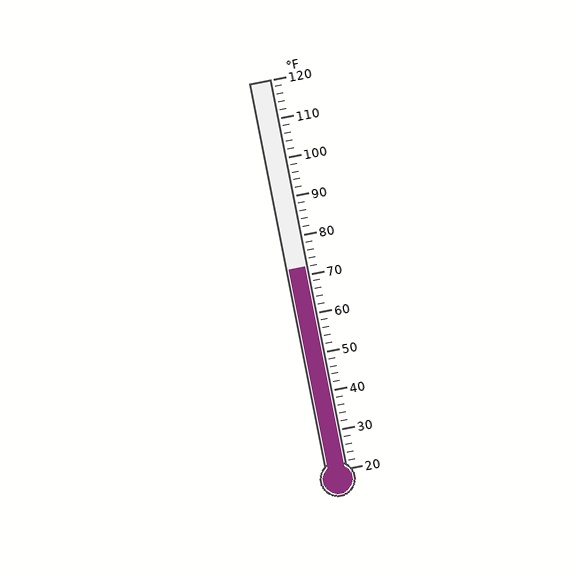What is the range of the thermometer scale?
The thermometer scale ranges from 20°F to 120°F.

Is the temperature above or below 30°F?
The temperature is above 30°F.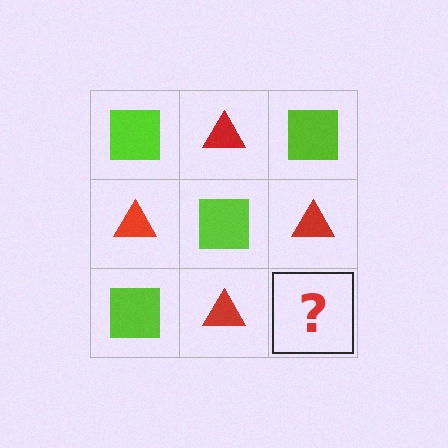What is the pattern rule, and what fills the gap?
The rule is that it alternates lime square and red triangle in a checkerboard pattern. The gap should be filled with a lime square.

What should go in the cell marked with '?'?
The missing cell should contain a lime square.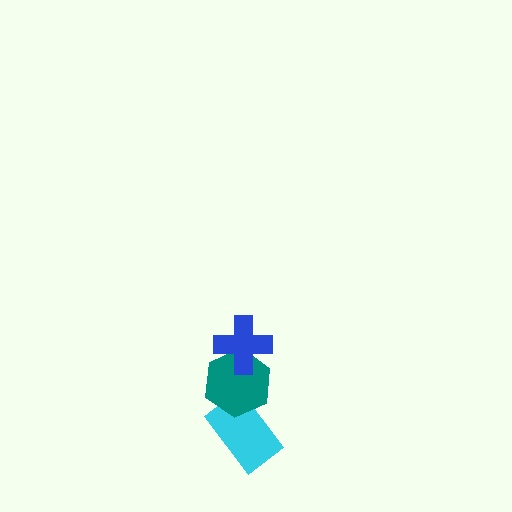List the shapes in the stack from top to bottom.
From top to bottom: the blue cross, the teal hexagon, the cyan rectangle.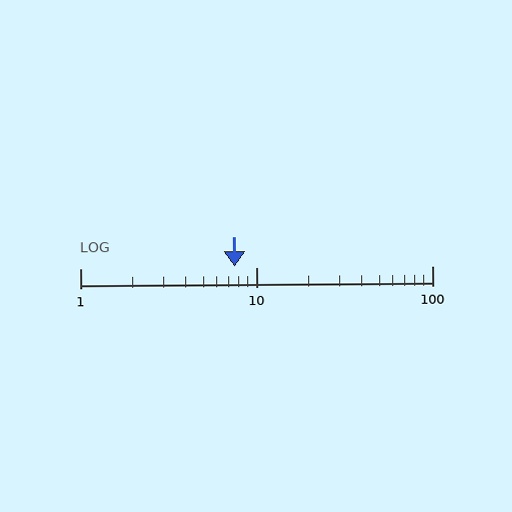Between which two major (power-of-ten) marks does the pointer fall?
The pointer is between 1 and 10.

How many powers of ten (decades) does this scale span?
The scale spans 2 decades, from 1 to 100.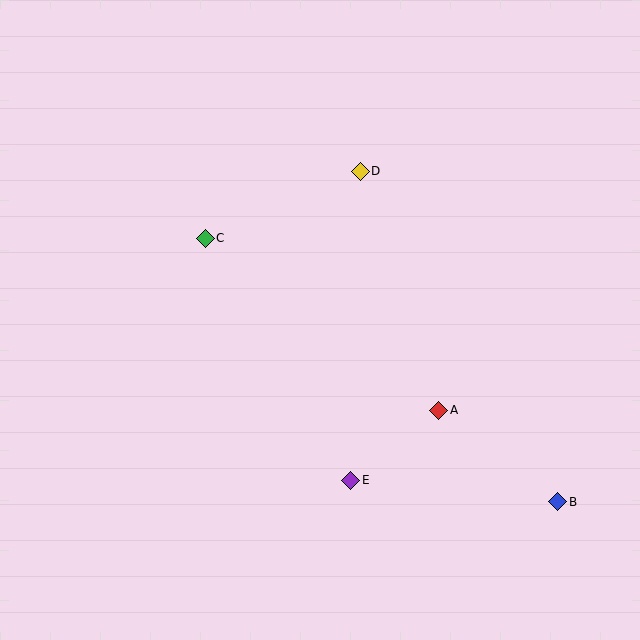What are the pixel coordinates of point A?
Point A is at (439, 410).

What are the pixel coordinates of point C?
Point C is at (205, 238).